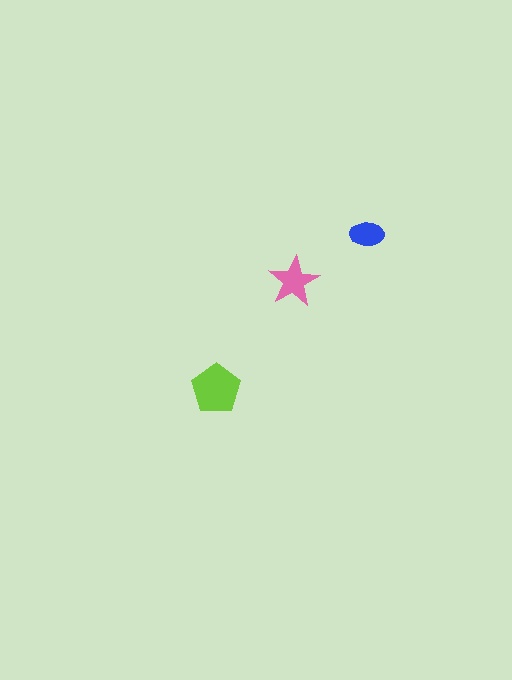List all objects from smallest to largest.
The blue ellipse, the pink star, the lime pentagon.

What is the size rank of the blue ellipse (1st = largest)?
3rd.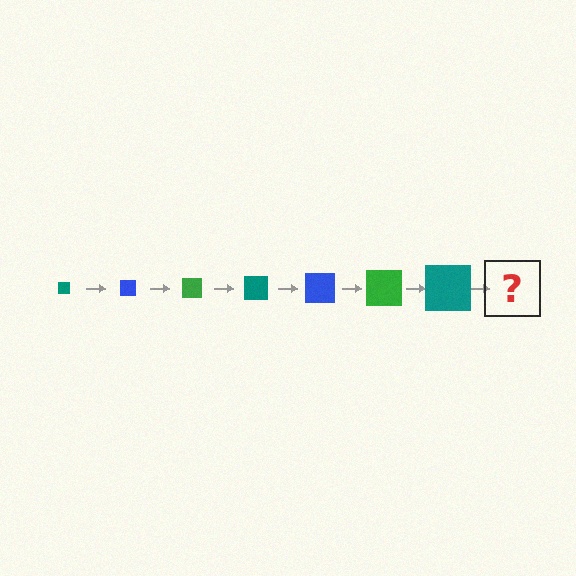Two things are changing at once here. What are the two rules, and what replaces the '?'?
The two rules are that the square grows larger each step and the color cycles through teal, blue, and green. The '?' should be a blue square, larger than the previous one.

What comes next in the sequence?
The next element should be a blue square, larger than the previous one.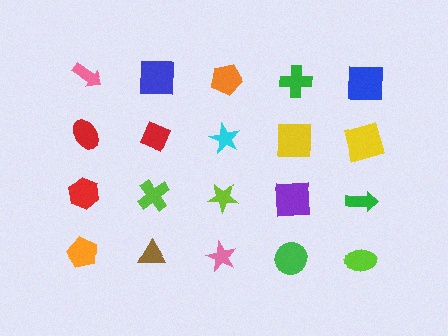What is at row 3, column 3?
A lime star.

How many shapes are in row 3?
5 shapes.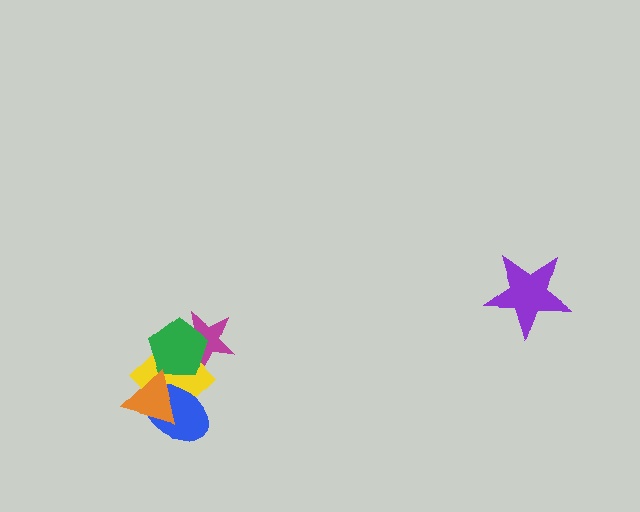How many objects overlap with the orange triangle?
3 objects overlap with the orange triangle.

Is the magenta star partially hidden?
Yes, it is partially covered by another shape.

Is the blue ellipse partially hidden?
Yes, it is partially covered by another shape.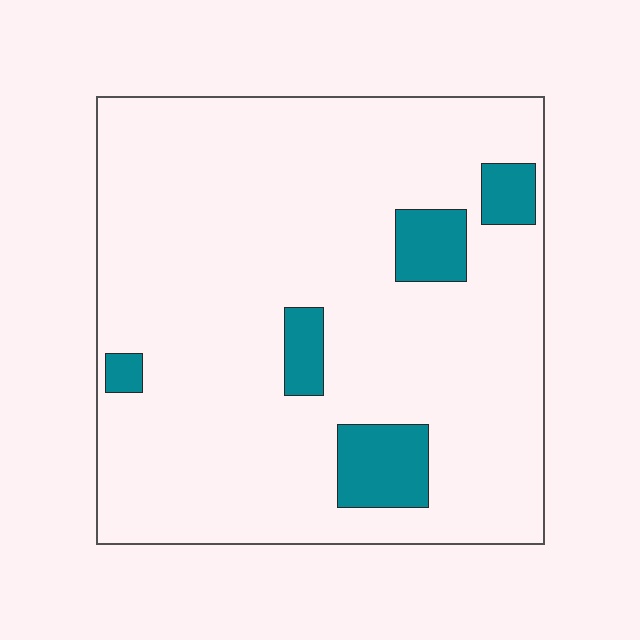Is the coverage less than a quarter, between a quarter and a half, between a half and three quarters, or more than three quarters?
Less than a quarter.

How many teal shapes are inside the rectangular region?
5.